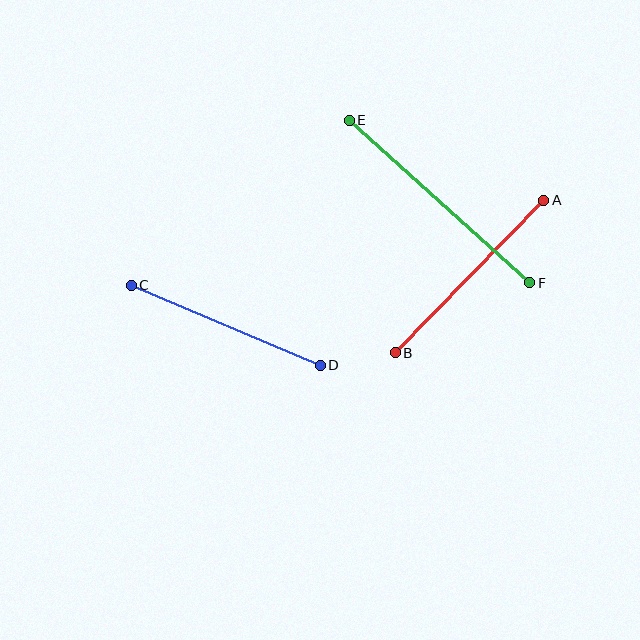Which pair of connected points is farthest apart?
Points E and F are farthest apart.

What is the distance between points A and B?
The distance is approximately 213 pixels.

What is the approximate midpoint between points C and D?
The midpoint is at approximately (226, 325) pixels.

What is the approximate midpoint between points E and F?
The midpoint is at approximately (439, 201) pixels.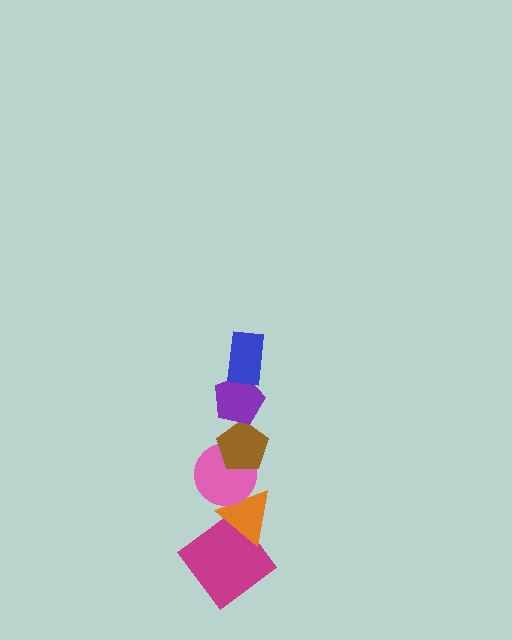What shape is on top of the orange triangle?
The pink circle is on top of the orange triangle.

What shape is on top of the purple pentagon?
The blue rectangle is on top of the purple pentagon.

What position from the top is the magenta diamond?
The magenta diamond is 6th from the top.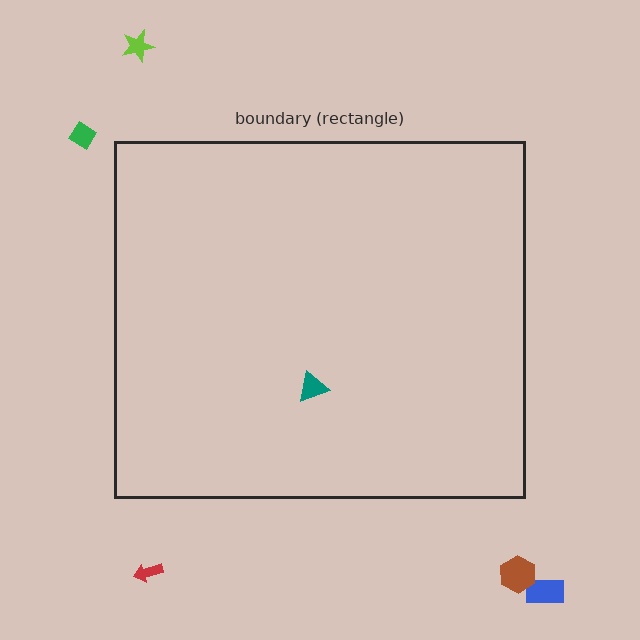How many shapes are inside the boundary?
1 inside, 5 outside.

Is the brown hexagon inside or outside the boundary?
Outside.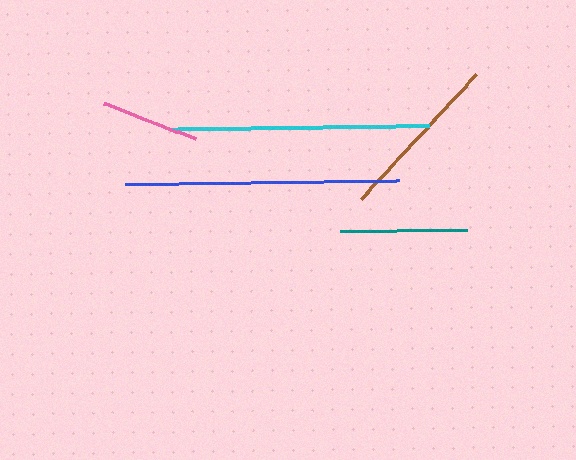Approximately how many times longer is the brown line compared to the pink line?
The brown line is approximately 1.7 times the length of the pink line.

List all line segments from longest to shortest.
From longest to shortest: blue, cyan, brown, teal, pink.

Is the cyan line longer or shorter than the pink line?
The cyan line is longer than the pink line.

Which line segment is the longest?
The blue line is the longest at approximately 274 pixels.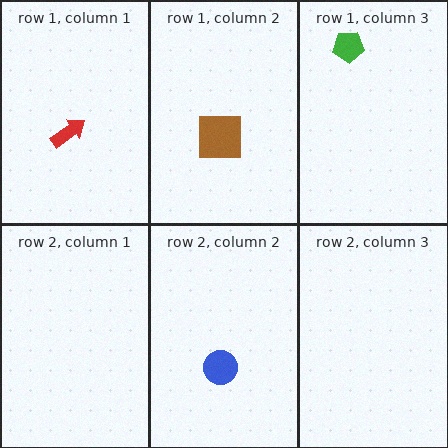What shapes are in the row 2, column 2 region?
The blue circle.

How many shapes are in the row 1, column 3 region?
1.